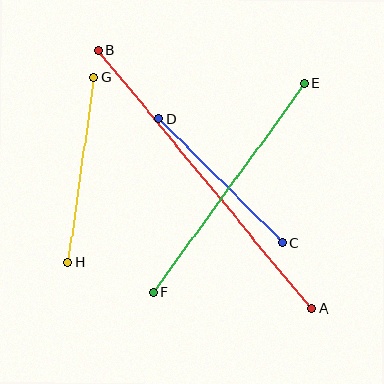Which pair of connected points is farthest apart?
Points A and B are farthest apart.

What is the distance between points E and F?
The distance is approximately 258 pixels.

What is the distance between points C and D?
The distance is approximately 176 pixels.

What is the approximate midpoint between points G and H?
The midpoint is at approximately (81, 169) pixels.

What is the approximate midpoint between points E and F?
The midpoint is at approximately (229, 188) pixels.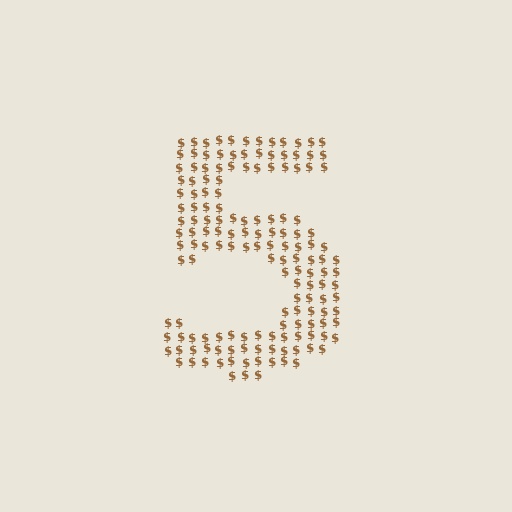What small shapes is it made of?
It is made of small dollar signs.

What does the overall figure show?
The overall figure shows the digit 5.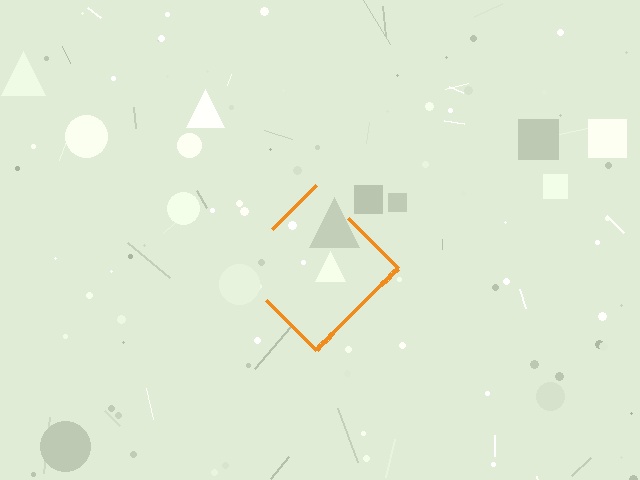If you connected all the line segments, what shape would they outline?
They would outline a diamond.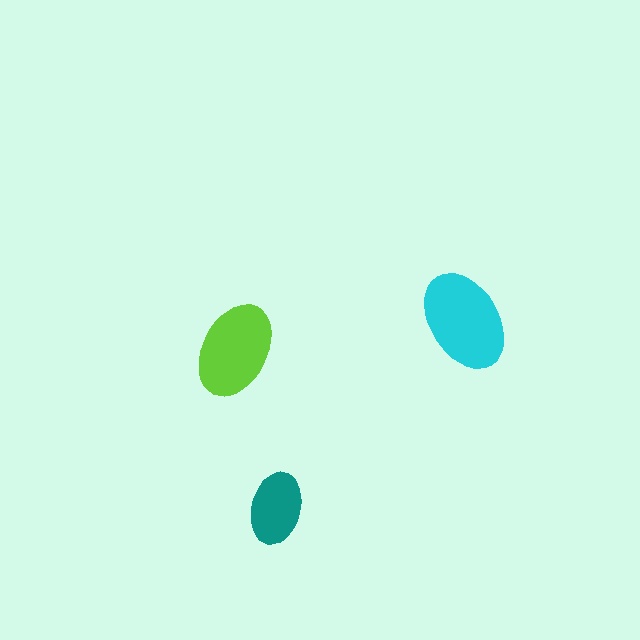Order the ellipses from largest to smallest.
the cyan one, the lime one, the teal one.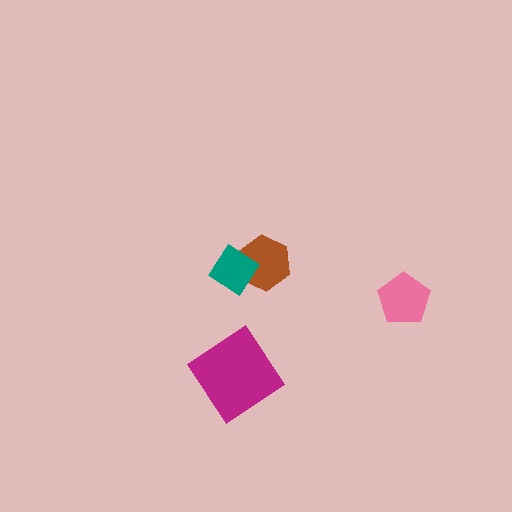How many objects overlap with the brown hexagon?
1 object overlaps with the brown hexagon.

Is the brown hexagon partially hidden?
Yes, it is partially covered by another shape.